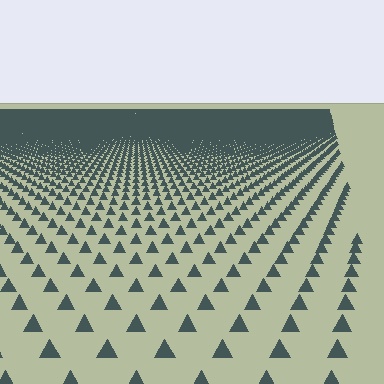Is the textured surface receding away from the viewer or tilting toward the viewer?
The surface is receding away from the viewer. Texture elements get smaller and denser toward the top.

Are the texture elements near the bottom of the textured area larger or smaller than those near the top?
Larger. Near the bottom, elements are closer to the viewer and appear at a bigger on-screen size.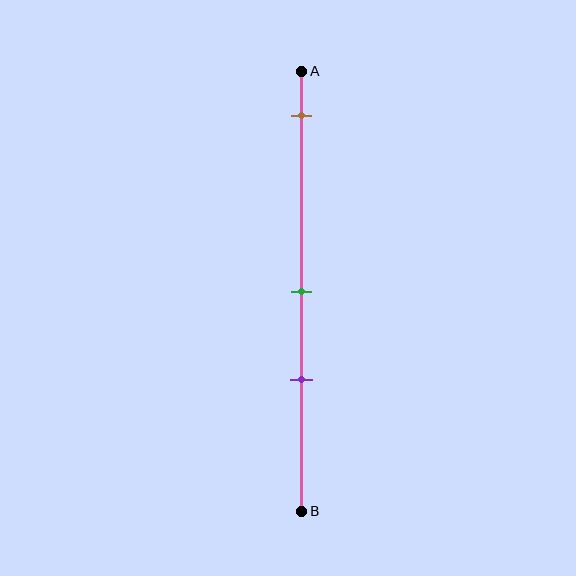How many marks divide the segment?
There are 3 marks dividing the segment.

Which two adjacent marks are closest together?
The green and purple marks are the closest adjacent pair.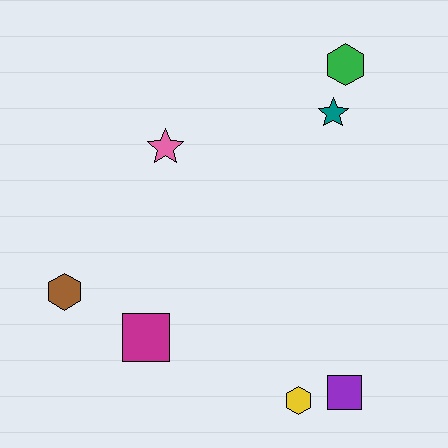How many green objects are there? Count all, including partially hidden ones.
There is 1 green object.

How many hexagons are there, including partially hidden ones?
There are 3 hexagons.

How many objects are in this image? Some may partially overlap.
There are 7 objects.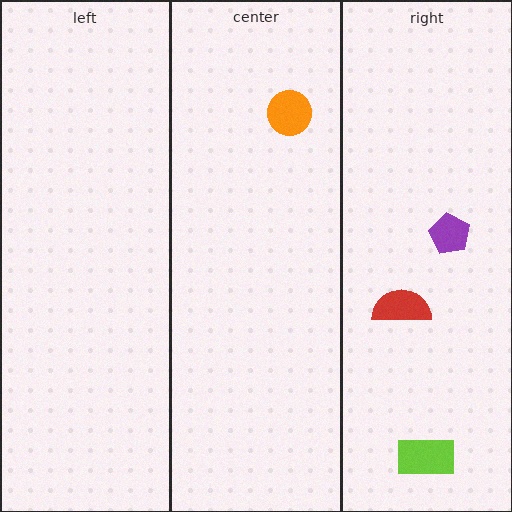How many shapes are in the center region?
1.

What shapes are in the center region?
The orange circle.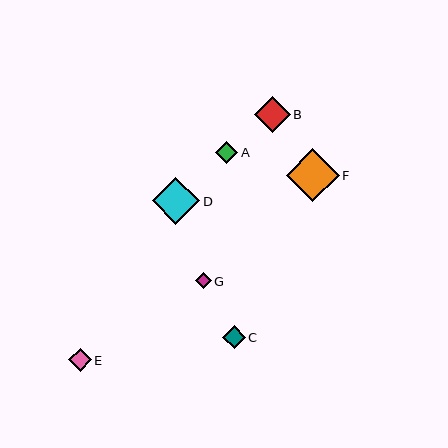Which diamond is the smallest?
Diamond G is the smallest with a size of approximately 16 pixels.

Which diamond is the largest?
Diamond F is the largest with a size of approximately 53 pixels.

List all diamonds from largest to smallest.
From largest to smallest: F, D, B, E, C, A, G.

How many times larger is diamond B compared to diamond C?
Diamond B is approximately 1.6 times the size of diamond C.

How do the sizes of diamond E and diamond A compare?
Diamond E and diamond A are approximately the same size.